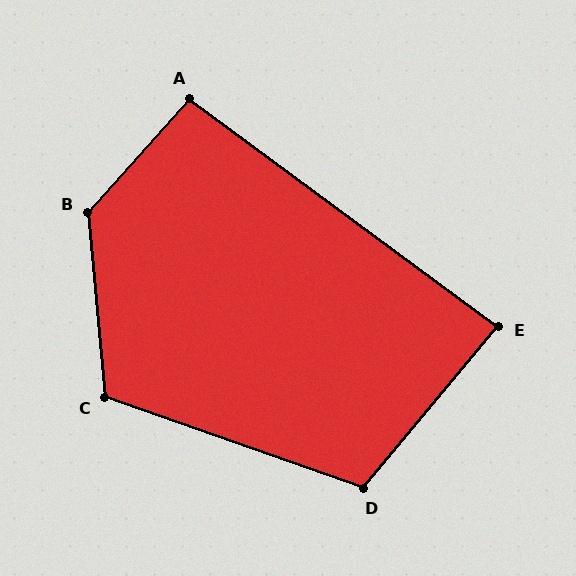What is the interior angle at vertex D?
Approximately 111 degrees (obtuse).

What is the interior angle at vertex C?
Approximately 114 degrees (obtuse).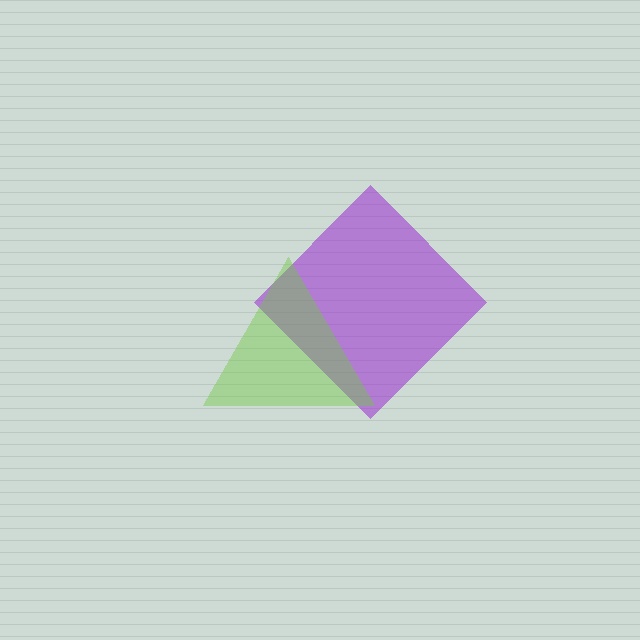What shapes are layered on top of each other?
The layered shapes are: a purple diamond, a lime triangle.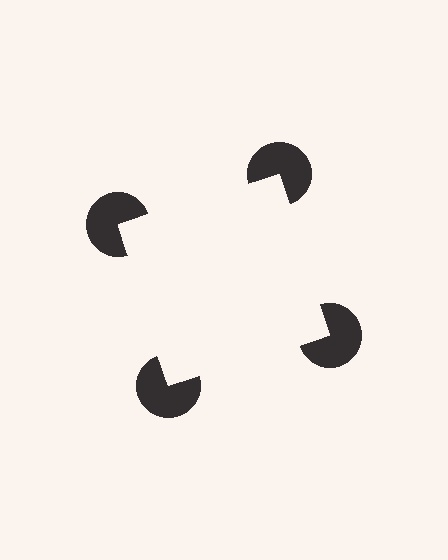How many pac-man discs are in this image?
There are 4 — one at each vertex of the illusory square.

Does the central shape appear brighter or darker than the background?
It typically appears slightly brighter than the background, even though no actual brightness change is drawn.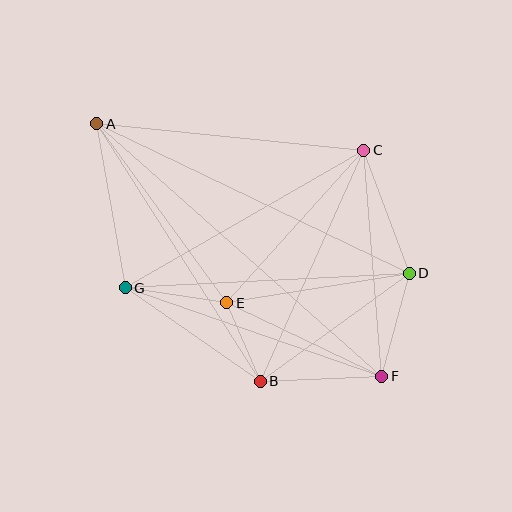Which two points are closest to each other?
Points B and E are closest to each other.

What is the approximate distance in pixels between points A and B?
The distance between A and B is approximately 305 pixels.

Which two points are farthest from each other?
Points A and F are farthest from each other.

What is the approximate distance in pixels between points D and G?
The distance between D and G is approximately 284 pixels.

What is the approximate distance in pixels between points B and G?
The distance between B and G is approximately 164 pixels.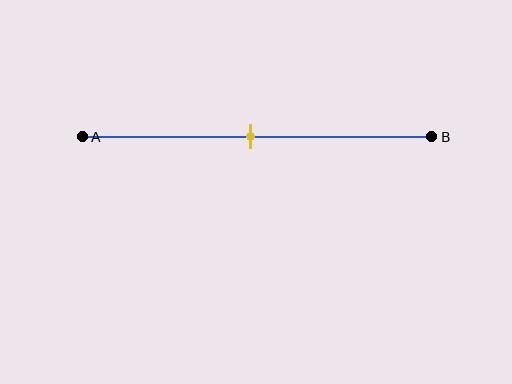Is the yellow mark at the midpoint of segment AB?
Yes, the mark is approximately at the midpoint.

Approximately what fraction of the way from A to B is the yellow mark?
The yellow mark is approximately 50% of the way from A to B.